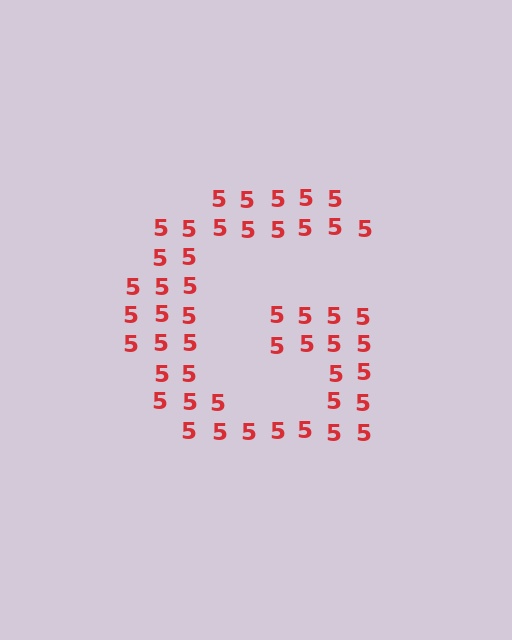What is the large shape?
The large shape is the letter G.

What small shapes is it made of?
It is made of small digit 5's.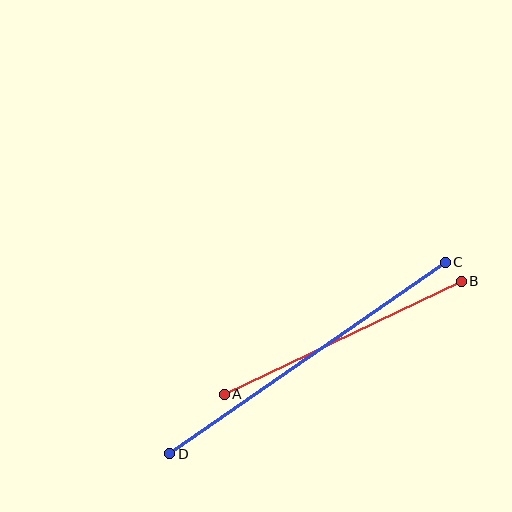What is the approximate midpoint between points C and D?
The midpoint is at approximately (308, 358) pixels.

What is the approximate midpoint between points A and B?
The midpoint is at approximately (343, 338) pixels.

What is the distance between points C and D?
The distance is approximately 335 pixels.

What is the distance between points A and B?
The distance is approximately 262 pixels.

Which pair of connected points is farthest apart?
Points C and D are farthest apart.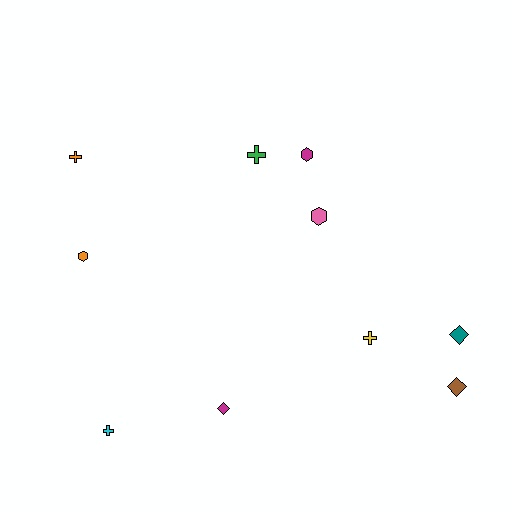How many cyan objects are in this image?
There is 1 cyan object.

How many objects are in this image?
There are 10 objects.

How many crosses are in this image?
There are 4 crosses.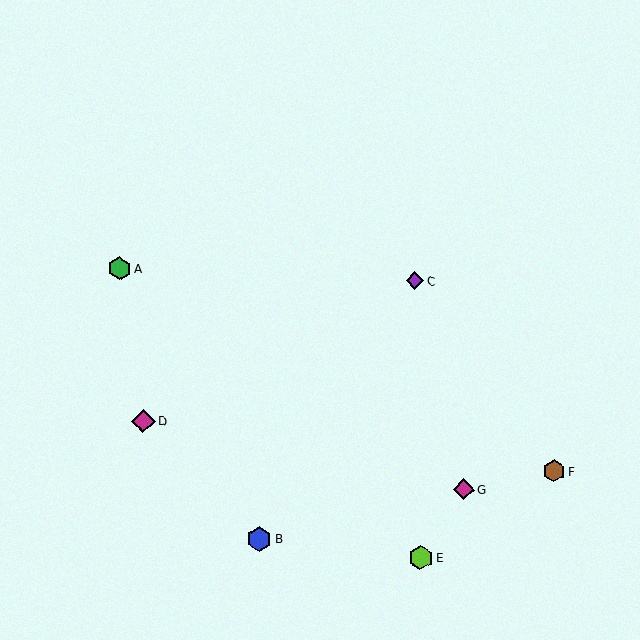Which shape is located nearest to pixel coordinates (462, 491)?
The magenta diamond (labeled G) at (464, 489) is nearest to that location.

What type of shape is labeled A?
Shape A is a green hexagon.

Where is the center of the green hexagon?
The center of the green hexagon is at (120, 269).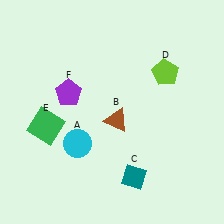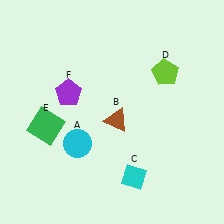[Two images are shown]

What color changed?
The diamond (C) changed from teal in Image 1 to cyan in Image 2.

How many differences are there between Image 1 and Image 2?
There is 1 difference between the two images.